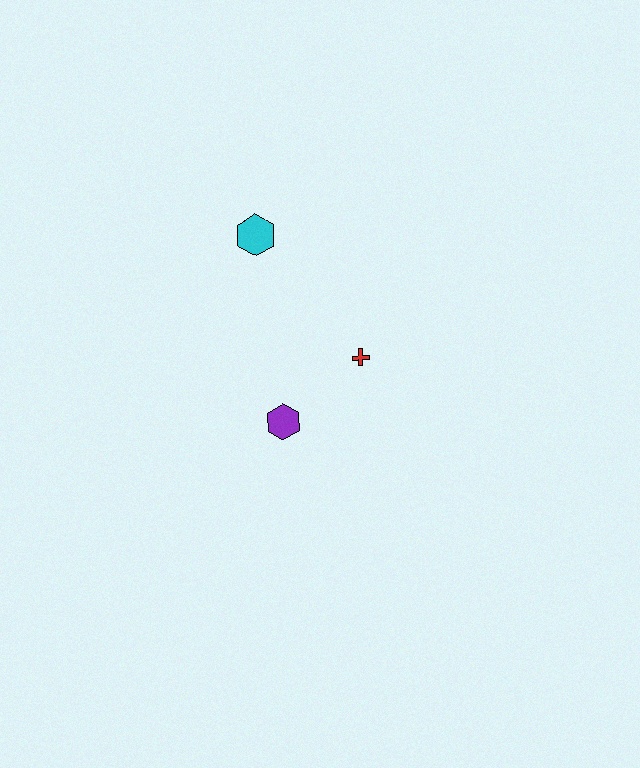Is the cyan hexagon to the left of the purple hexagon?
Yes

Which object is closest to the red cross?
The purple hexagon is closest to the red cross.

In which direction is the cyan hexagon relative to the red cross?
The cyan hexagon is above the red cross.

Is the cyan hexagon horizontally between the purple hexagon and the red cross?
No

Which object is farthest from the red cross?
The cyan hexagon is farthest from the red cross.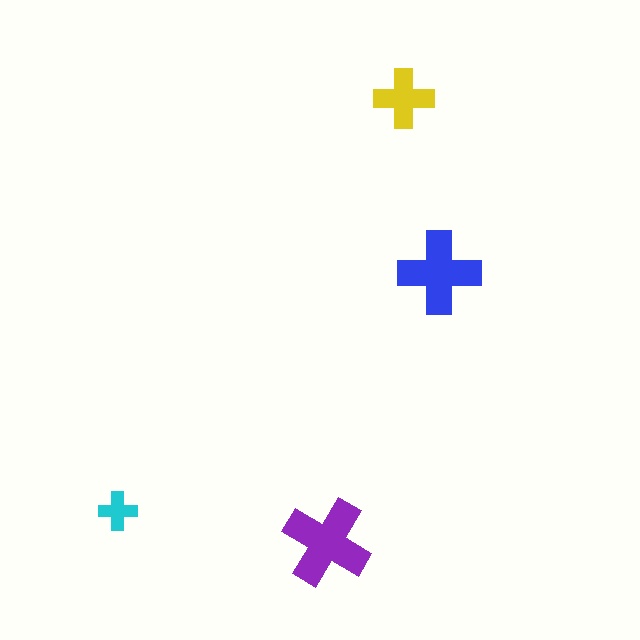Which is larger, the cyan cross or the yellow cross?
The yellow one.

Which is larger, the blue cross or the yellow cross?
The blue one.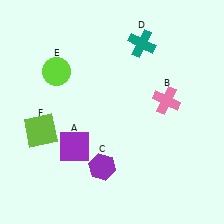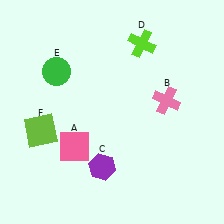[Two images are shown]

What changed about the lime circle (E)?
In Image 1, E is lime. In Image 2, it changed to green.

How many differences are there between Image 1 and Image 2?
There are 3 differences between the two images.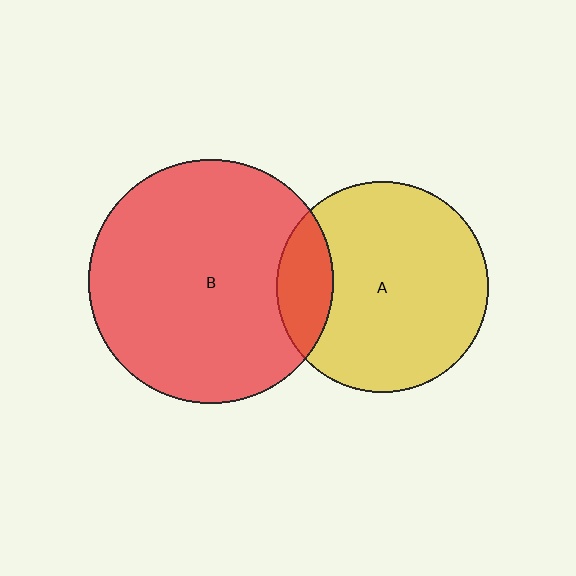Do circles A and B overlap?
Yes.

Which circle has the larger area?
Circle B (red).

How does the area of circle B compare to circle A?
Approximately 1.3 times.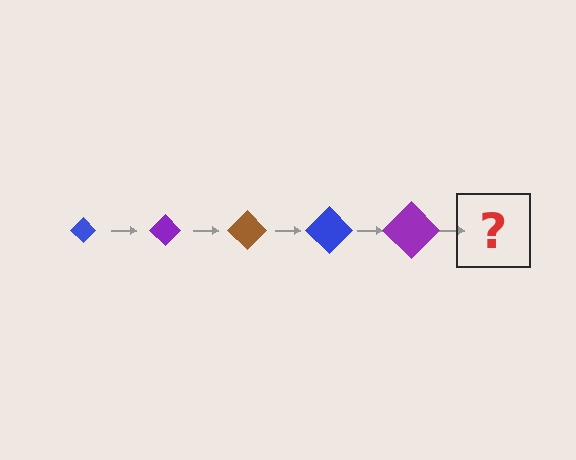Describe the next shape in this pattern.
It should be a brown diamond, larger than the previous one.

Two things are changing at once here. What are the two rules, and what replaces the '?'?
The two rules are that the diamond grows larger each step and the color cycles through blue, purple, and brown. The '?' should be a brown diamond, larger than the previous one.